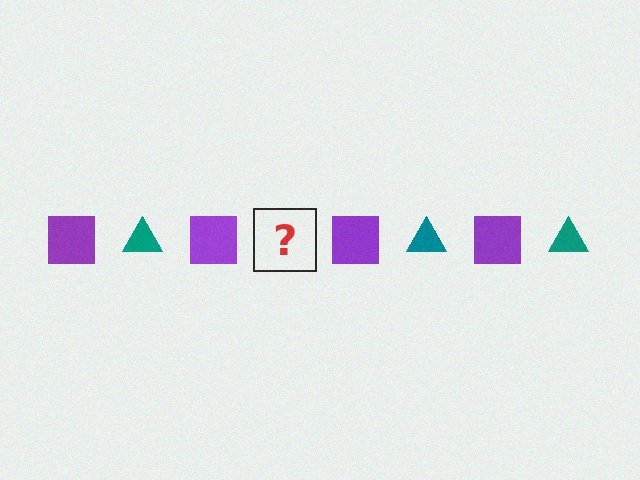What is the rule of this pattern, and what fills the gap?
The rule is that the pattern alternates between purple square and teal triangle. The gap should be filled with a teal triangle.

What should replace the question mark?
The question mark should be replaced with a teal triangle.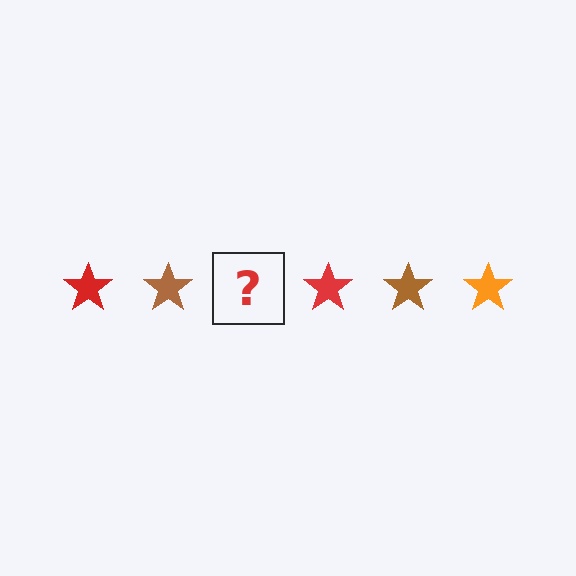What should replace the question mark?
The question mark should be replaced with an orange star.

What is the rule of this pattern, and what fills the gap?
The rule is that the pattern cycles through red, brown, orange stars. The gap should be filled with an orange star.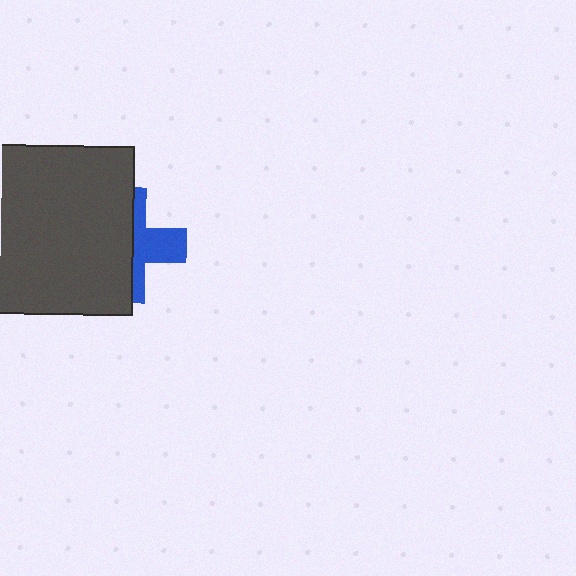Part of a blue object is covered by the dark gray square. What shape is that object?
It is a cross.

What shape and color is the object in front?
The object in front is a dark gray square.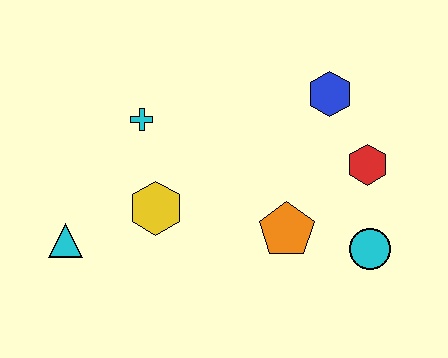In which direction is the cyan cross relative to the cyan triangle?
The cyan cross is above the cyan triangle.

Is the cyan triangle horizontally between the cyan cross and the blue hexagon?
No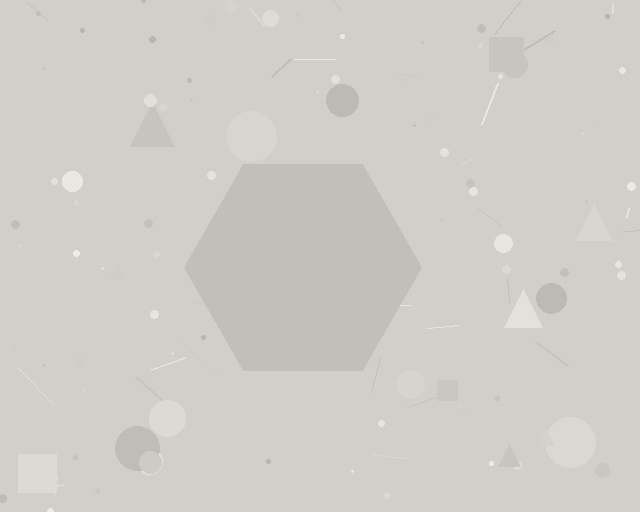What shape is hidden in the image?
A hexagon is hidden in the image.